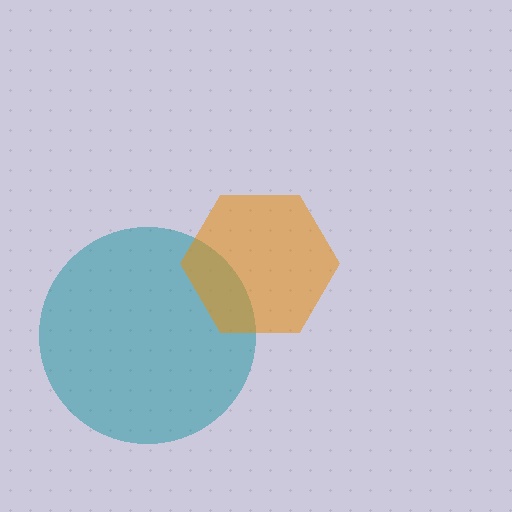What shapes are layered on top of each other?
The layered shapes are: a teal circle, an orange hexagon.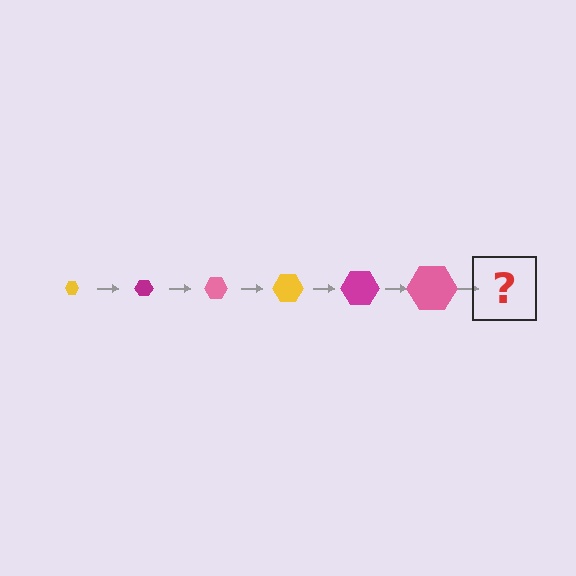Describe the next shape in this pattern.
It should be a yellow hexagon, larger than the previous one.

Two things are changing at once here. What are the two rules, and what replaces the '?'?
The two rules are that the hexagon grows larger each step and the color cycles through yellow, magenta, and pink. The '?' should be a yellow hexagon, larger than the previous one.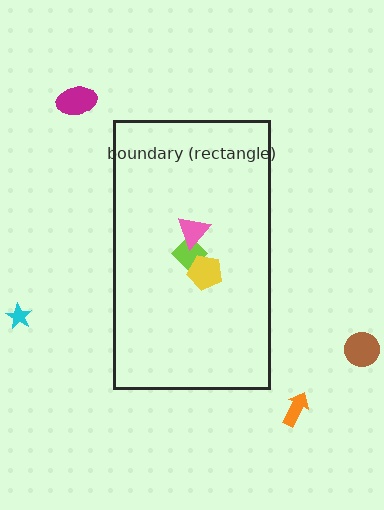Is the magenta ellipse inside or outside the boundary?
Outside.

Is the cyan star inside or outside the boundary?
Outside.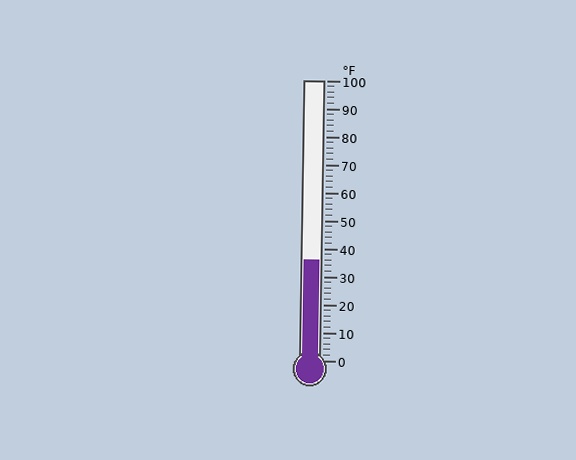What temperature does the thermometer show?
The thermometer shows approximately 36°F.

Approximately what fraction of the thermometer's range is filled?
The thermometer is filled to approximately 35% of its range.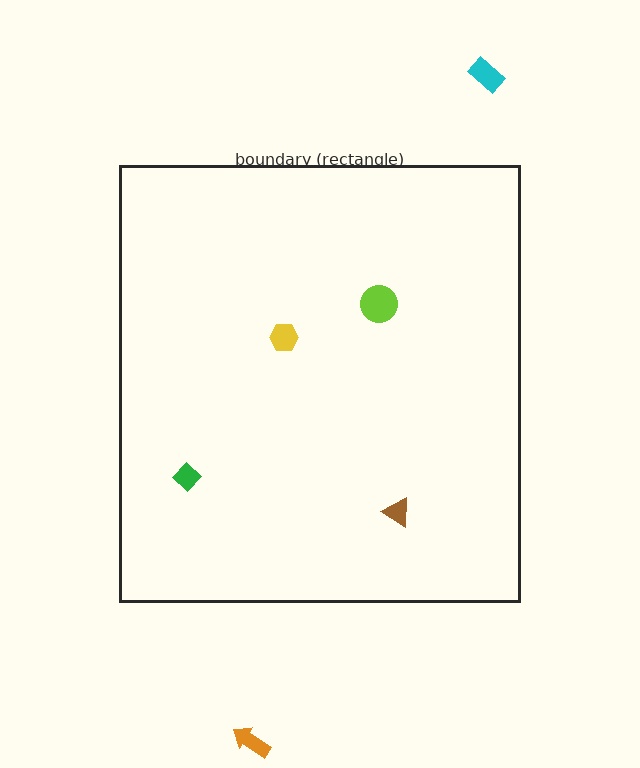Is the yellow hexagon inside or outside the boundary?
Inside.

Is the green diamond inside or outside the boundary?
Inside.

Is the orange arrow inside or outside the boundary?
Outside.